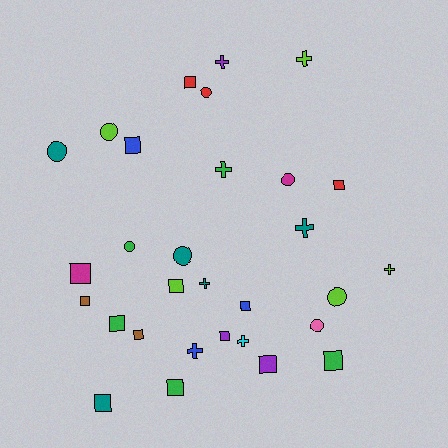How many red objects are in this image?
There are 3 red objects.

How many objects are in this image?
There are 30 objects.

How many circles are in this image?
There are 8 circles.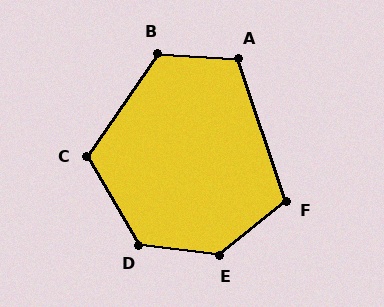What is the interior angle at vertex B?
Approximately 121 degrees (obtuse).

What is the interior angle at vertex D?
Approximately 128 degrees (obtuse).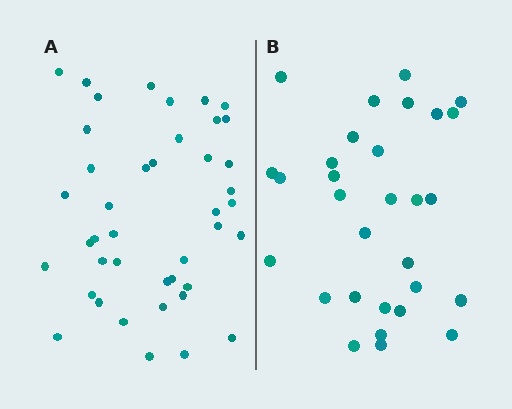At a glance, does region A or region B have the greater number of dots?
Region A (the left region) has more dots.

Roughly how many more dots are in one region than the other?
Region A has roughly 12 or so more dots than region B.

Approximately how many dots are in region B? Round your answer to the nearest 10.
About 30 dots.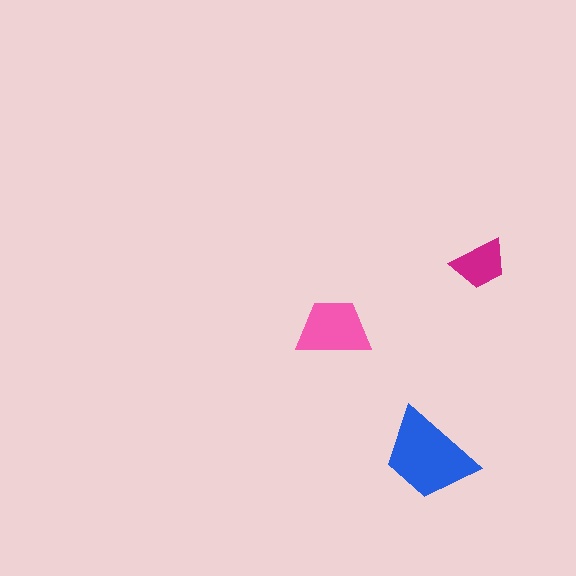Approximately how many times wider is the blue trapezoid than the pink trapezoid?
About 1.5 times wider.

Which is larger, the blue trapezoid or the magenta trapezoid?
The blue one.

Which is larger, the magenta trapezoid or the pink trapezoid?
The pink one.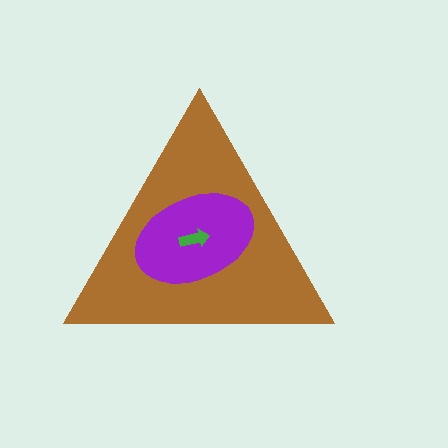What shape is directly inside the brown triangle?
The purple ellipse.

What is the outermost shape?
The brown triangle.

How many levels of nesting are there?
3.